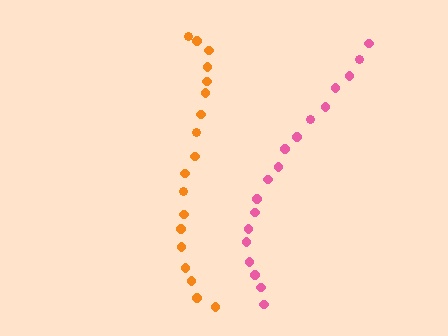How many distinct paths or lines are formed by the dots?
There are 2 distinct paths.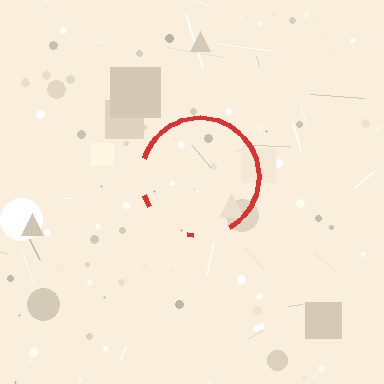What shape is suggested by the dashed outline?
The dashed outline suggests a circle.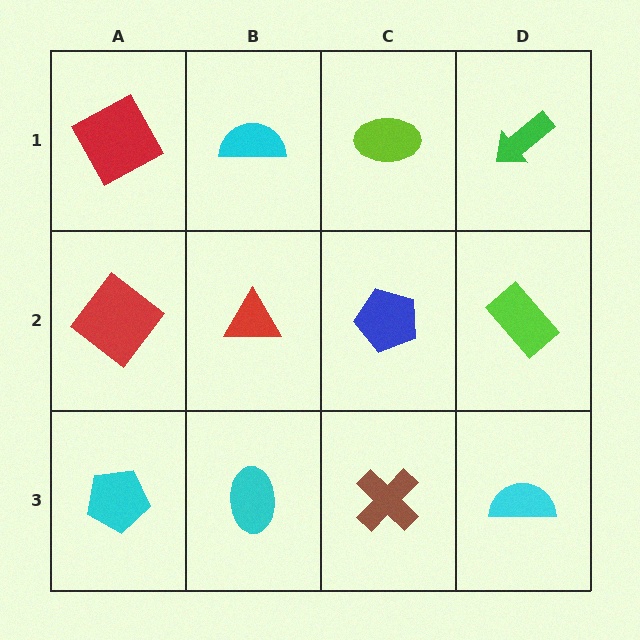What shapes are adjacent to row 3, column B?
A red triangle (row 2, column B), a cyan pentagon (row 3, column A), a brown cross (row 3, column C).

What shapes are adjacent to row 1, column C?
A blue pentagon (row 2, column C), a cyan semicircle (row 1, column B), a green arrow (row 1, column D).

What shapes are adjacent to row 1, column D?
A lime rectangle (row 2, column D), a lime ellipse (row 1, column C).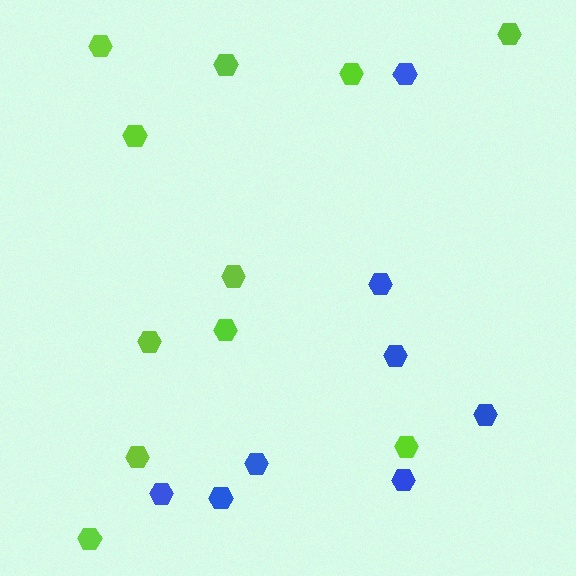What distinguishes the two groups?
There are 2 groups: one group of lime hexagons (11) and one group of blue hexagons (8).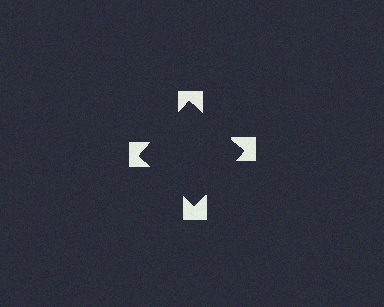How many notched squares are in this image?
There are 4 — one at each vertex of the illusory square.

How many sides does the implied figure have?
4 sides.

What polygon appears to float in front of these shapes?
An illusory square — its edges are inferred from the aligned wedge cuts in the notched squares, not physically drawn.